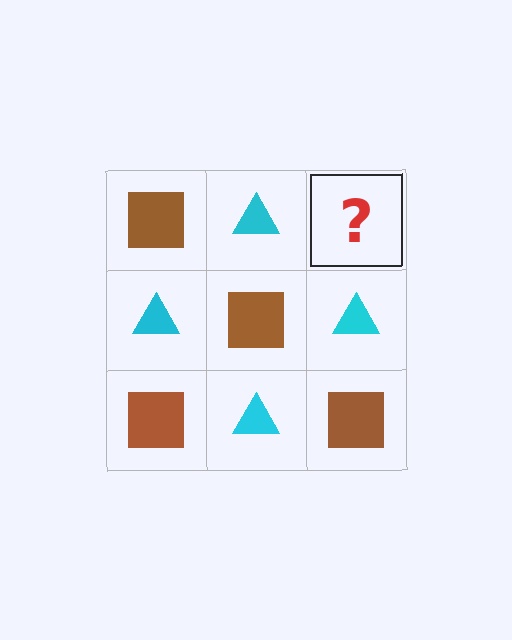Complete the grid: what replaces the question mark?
The question mark should be replaced with a brown square.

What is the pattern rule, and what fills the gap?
The rule is that it alternates brown square and cyan triangle in a checkerboard pattern. The gap should be filled with a brown square.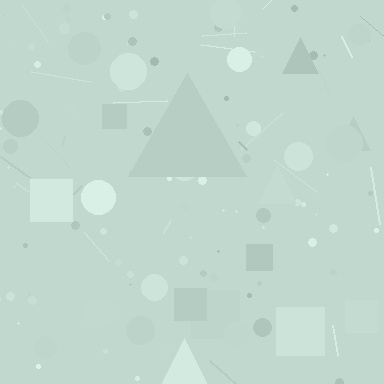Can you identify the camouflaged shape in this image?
The camouflaged shape is a triangle.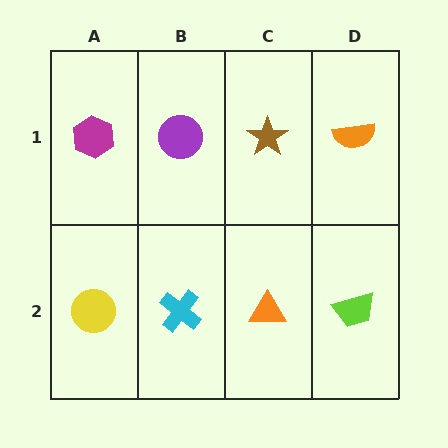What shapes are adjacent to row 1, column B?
A cyan cross (row 2, column B), a magenta hexagon (row 1, column A), a brown star (row 1, column C).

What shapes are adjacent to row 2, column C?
A brown star (row 1, column C), a cyan cross (row 2, column B), a lime trapezoid (row 2, column D).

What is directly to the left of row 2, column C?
A cyan cross.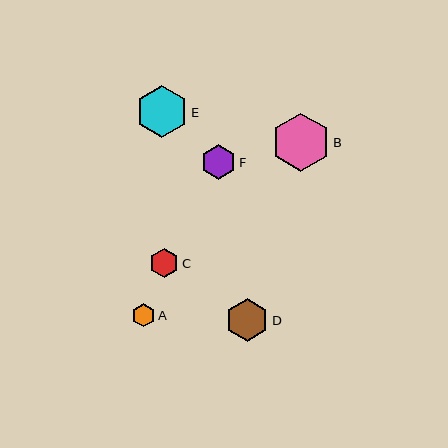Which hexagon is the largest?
Hexagon B is the largest with a size of approximately 58 pixels.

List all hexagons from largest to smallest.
From largest to smallest: B, E, D, F, C, A.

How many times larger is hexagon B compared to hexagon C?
Hexagon B is approximately 2.0 times the size of hexagon C.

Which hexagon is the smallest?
Hexagon A is the smallest with a size of approximately 23 pixels.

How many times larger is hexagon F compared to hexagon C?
Hexagon F is approximately 1.2 times the size of hexagon C.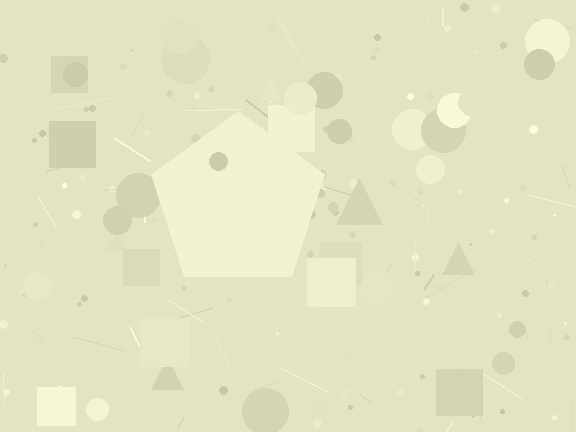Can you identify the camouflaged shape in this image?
The camouflaged shape is a pentagon.